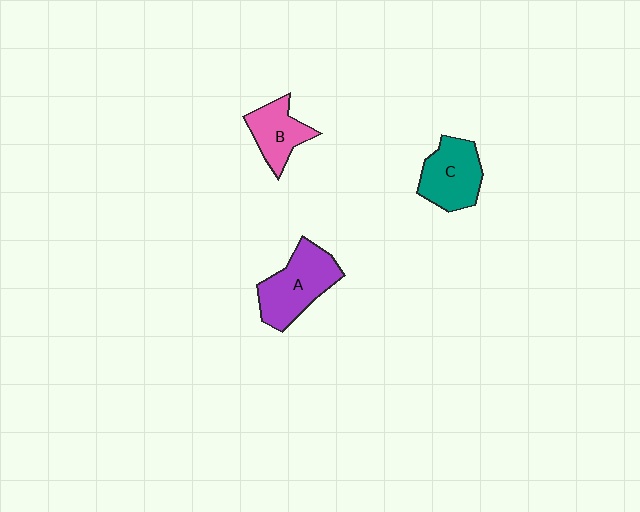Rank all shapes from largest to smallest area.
From largest to smallest: A (purple), C (teal), B (pink).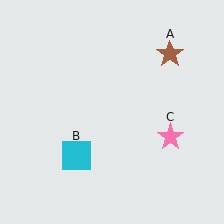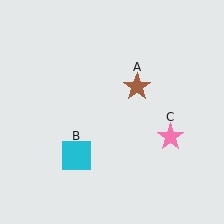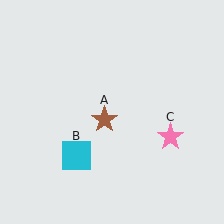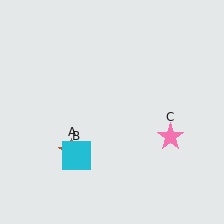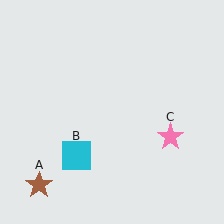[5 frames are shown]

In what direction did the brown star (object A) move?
The brown star (object A) moved down and to the left.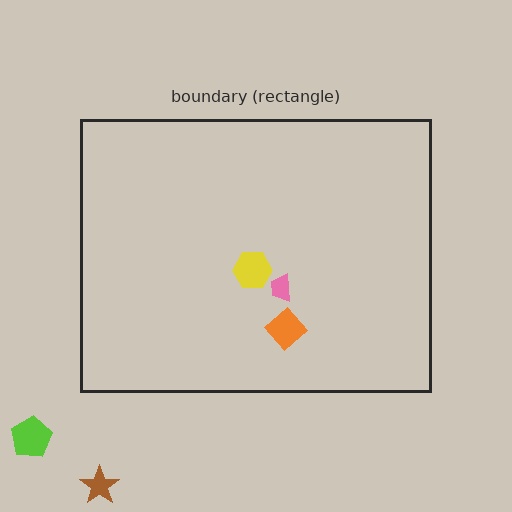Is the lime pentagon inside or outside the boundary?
Outside.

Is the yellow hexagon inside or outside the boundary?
Inside.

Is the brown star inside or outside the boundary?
Outside.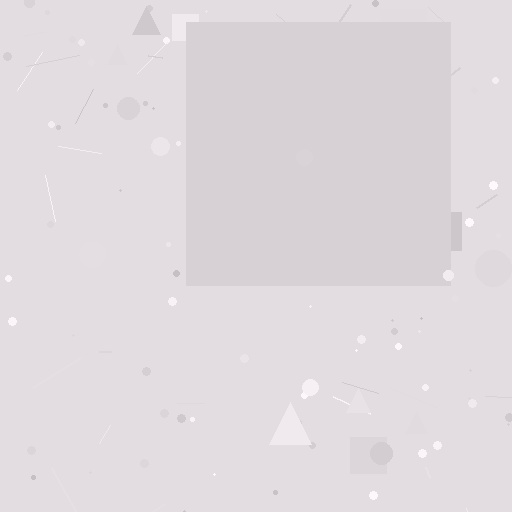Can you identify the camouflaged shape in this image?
The camouflaged shape is a square.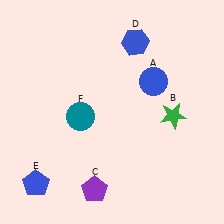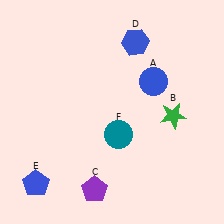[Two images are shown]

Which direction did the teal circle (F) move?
The teal circle (F) moved right.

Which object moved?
The teal circle (F) moved right.